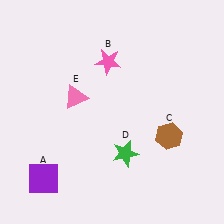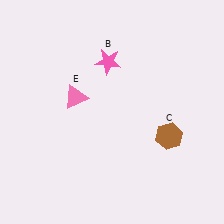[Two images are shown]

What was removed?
The purple square (A), the green star (D) were removed in Image 2.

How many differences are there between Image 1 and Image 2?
There are 2 differences between the two images.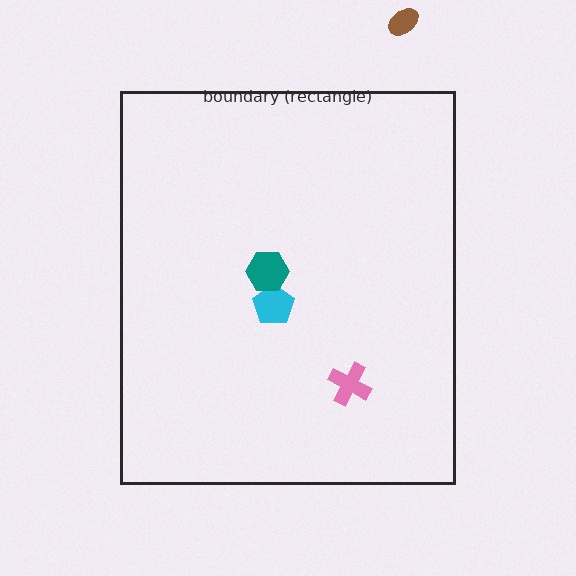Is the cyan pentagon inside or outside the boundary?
Inside.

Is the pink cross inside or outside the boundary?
Inside.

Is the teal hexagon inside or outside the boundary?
Inside.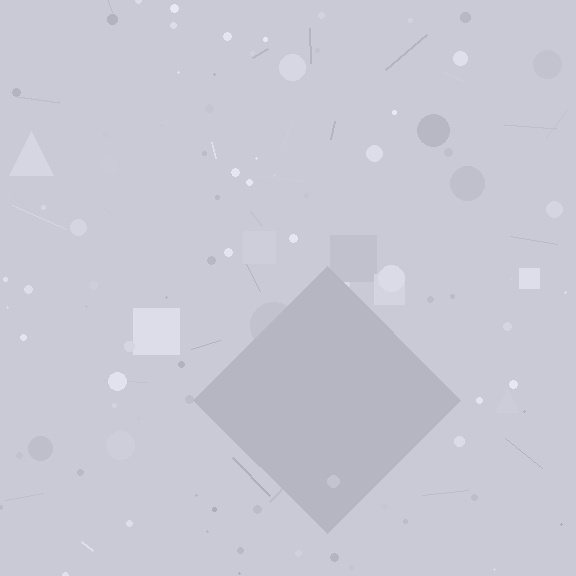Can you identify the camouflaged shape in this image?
The camouflaged shape is a diamond.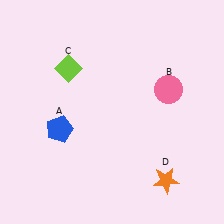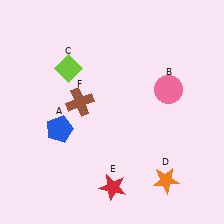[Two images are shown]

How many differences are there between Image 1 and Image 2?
There are 2 differences between the two images.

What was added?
A red star (E), a brown cross (F) were added in Image 2.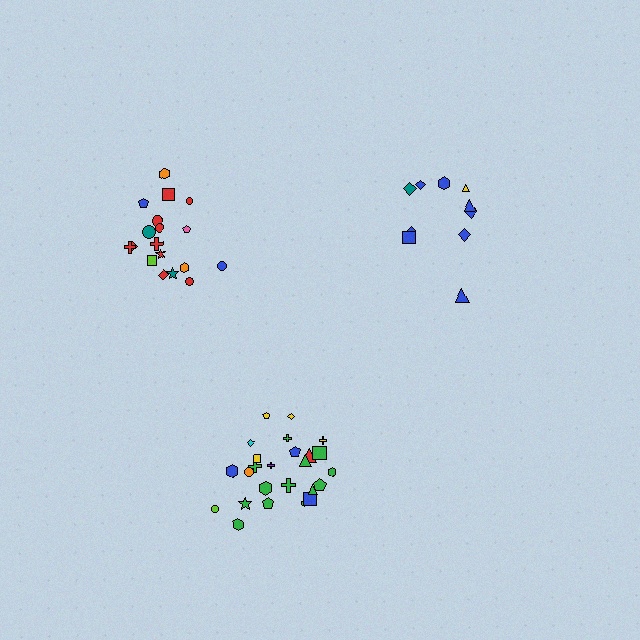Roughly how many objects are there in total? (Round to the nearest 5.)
Roughly 55 objects in total.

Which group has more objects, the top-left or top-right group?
The top-left group.